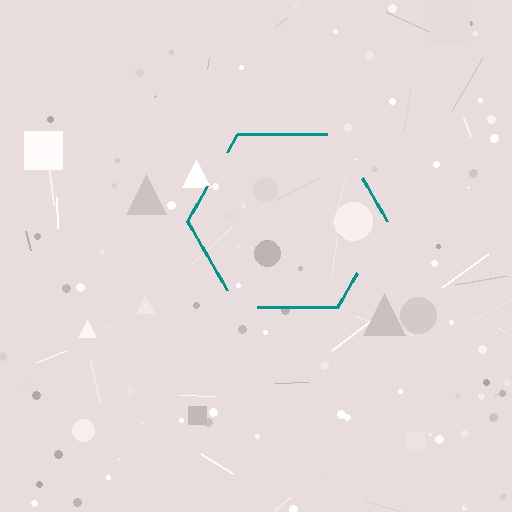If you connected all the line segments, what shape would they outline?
They would outline a hexagon.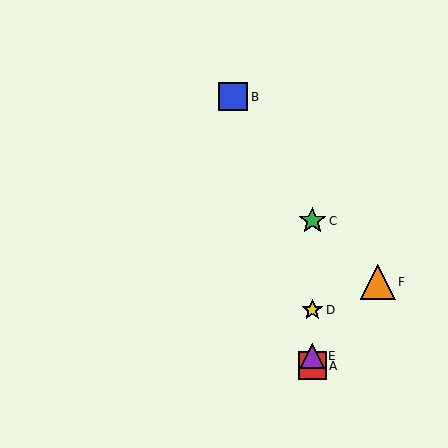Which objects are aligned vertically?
Objects A, C, D, E are aligned vertically.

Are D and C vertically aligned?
Yes, both are at x≈312.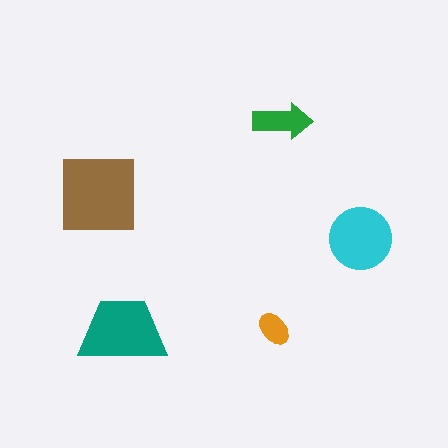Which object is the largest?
The brown square.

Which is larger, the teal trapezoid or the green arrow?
The teal trapezoid.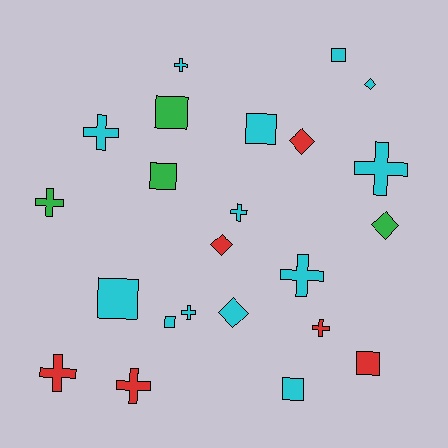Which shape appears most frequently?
Cross, with 10 objects.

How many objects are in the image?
There are 23 objects.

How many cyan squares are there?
There are 5 cyan squares.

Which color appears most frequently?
Cyan, with 13 objects.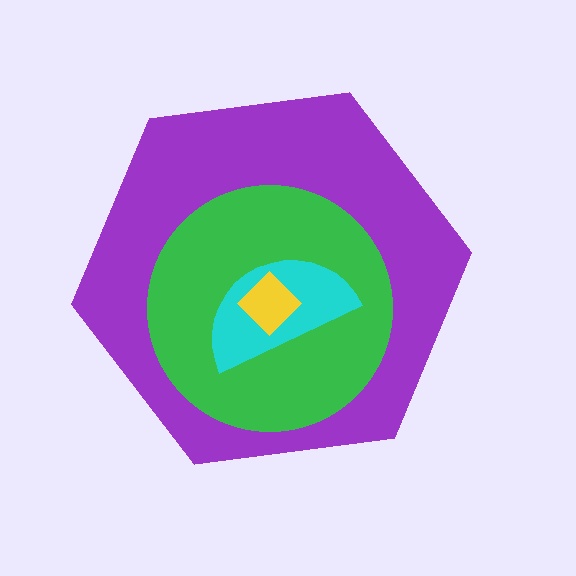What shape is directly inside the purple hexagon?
The green circle.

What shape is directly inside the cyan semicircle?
The yellow diamond.